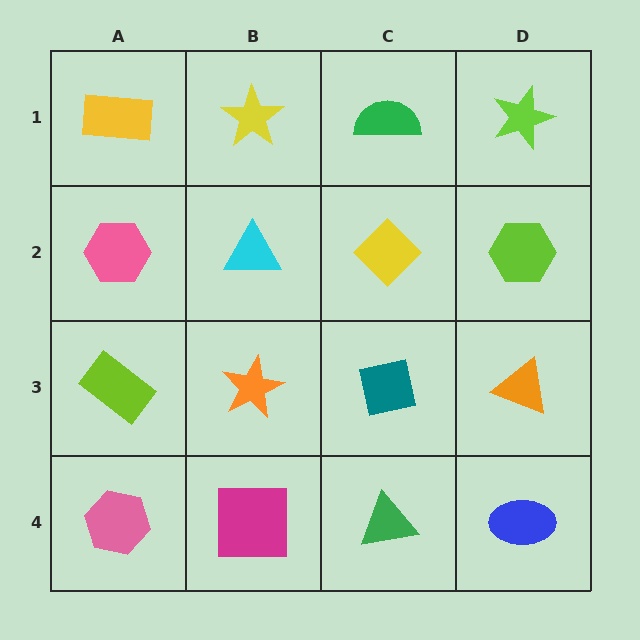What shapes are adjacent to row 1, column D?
A lime hexagon (row 2, column D), a green semicircle (row 1, column C).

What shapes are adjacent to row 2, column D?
A lime star (row 1, column D), an orange triangle (row 3, column D), a yellow diamond (row 2, column C).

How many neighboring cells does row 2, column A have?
3.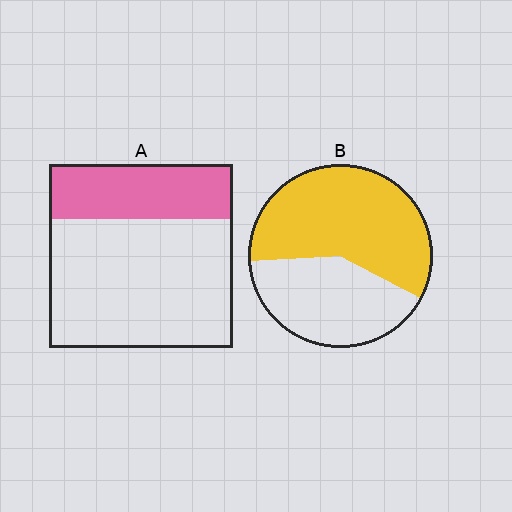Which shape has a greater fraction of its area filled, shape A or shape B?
Shape B.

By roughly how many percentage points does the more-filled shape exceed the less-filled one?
By roughly 30 percentage points (B over A).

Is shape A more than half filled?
No.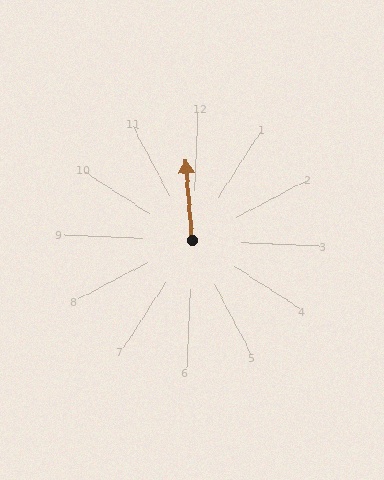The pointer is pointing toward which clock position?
Roughly 12 o'clock.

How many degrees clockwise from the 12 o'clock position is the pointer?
Approximately 353 degrees.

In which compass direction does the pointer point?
North.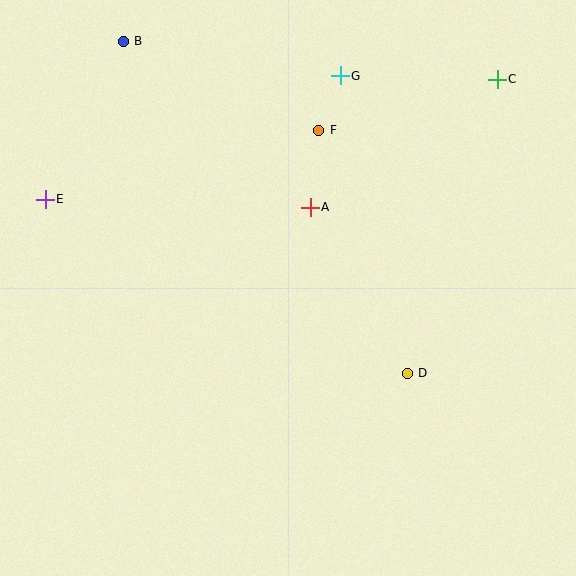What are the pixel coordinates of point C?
Point C is at (497, 79).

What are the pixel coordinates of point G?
Point G is at (340, 76).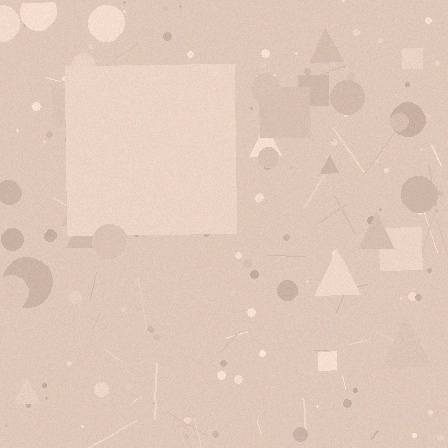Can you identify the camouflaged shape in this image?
The camouflaged shape is a square.